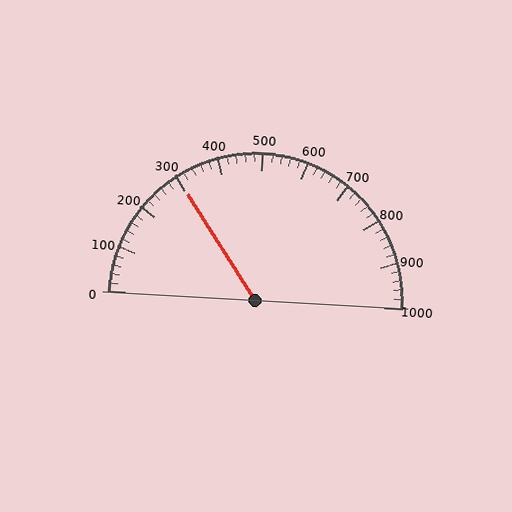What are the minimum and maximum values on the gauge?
The gauge ranges from 0 to 1000.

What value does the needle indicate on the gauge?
The needle indicates approximately 300.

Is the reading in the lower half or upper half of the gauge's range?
The reading is in the lower half of the range (0 to 1000).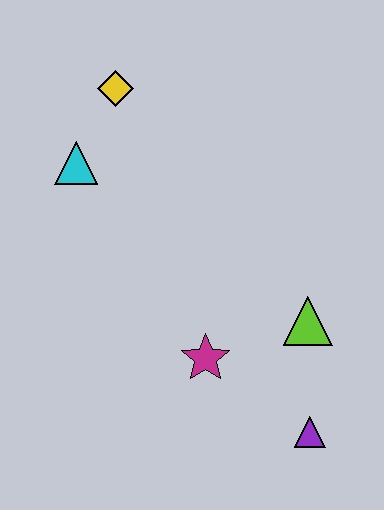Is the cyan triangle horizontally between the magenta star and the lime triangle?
No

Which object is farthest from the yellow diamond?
The purple triangle is farthest from the yellow diamond.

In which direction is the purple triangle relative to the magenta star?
The purple triangle is to the right of the magenta star.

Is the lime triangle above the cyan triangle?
No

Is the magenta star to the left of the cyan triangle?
No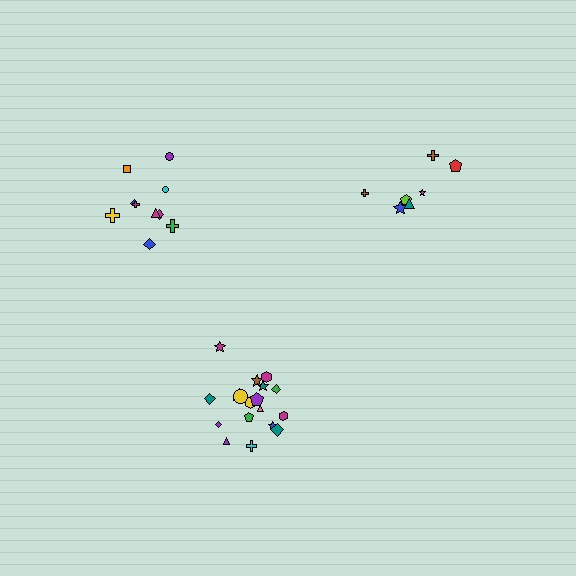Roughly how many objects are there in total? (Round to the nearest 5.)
Roughly 35 objects in total.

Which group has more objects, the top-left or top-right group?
The top-left group.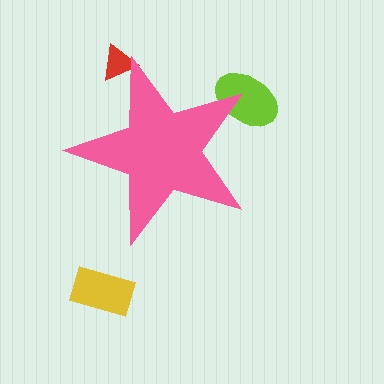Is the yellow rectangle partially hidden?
No, the yellow rectangle is fully visible.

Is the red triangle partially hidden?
Yes, the red triangle is partially hidden behind the pink star.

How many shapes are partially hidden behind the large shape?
2 shapes are partially hidden.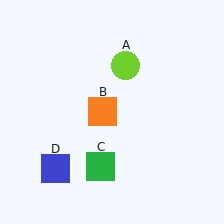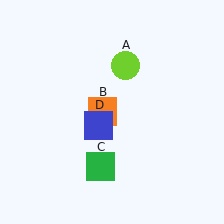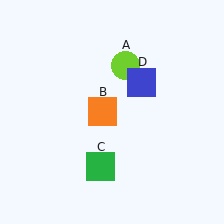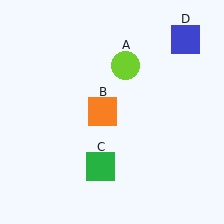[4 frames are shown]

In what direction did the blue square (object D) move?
The blue square (object D) moved up and to the right.